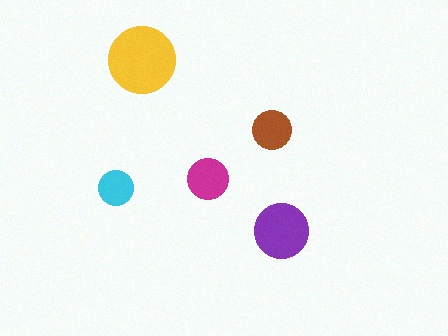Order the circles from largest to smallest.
the yellow one, the purple one, the magenta one, the brown one, the cyan one.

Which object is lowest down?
The purple circle is bottommost.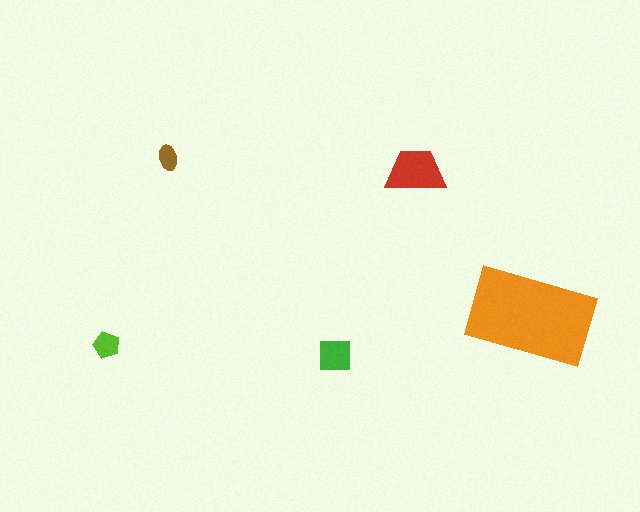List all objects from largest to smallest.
The orange rectangle, the red trapezoid, the green square, the lime pentagon, the brown ellipse.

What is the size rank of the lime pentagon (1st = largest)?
4th.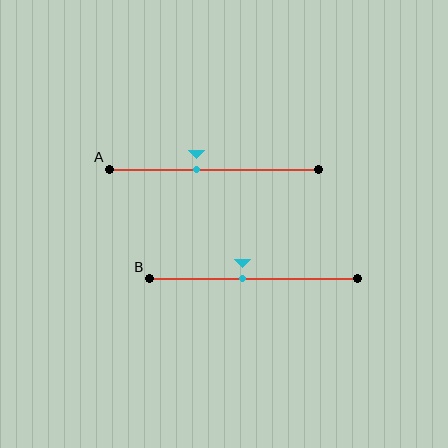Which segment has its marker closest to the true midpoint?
Segment B has its marker closest to the true midpoint.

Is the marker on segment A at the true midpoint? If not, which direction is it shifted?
No, the marker on segment A is shifted to the left by about 8% of the segment length.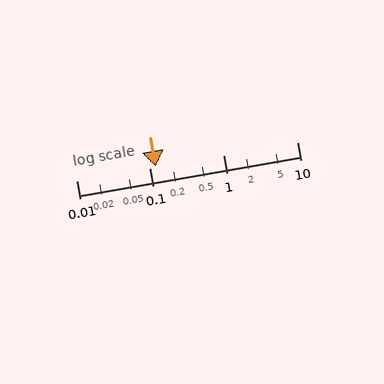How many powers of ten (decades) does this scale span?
The scale spans 3 decades, from 0.01 to 10.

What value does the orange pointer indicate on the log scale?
The pointer indicates approximately 0.12.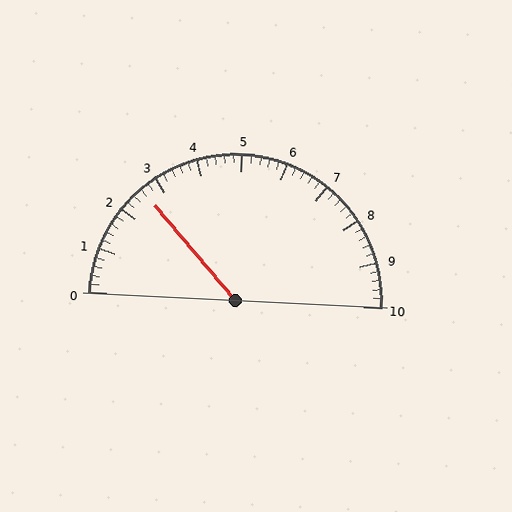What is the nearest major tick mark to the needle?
The nearest major tick mark is 3.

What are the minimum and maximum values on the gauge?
The gauge ranges from 0 to 10.